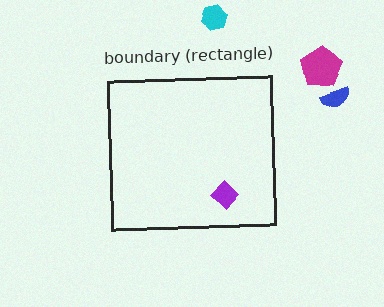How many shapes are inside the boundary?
1 inside, 3 outside.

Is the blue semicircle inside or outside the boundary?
Outside.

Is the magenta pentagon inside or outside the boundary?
Outside.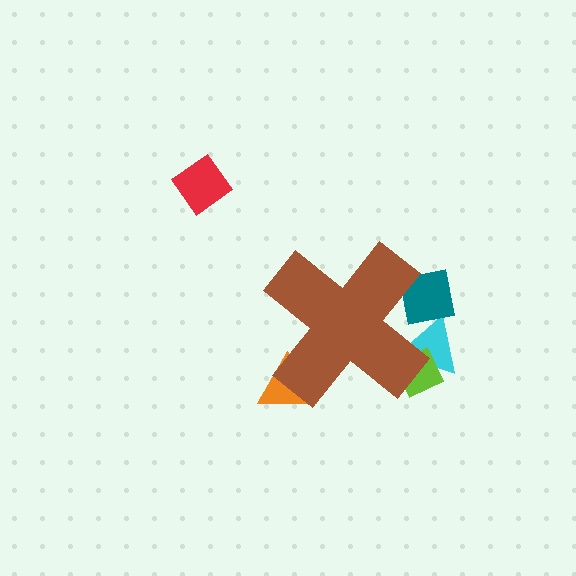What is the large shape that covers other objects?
A brown cross.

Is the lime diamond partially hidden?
Yes, the lime diamond is partially hidden behind the brown cross.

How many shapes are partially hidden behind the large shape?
4 shapes are partially hidden.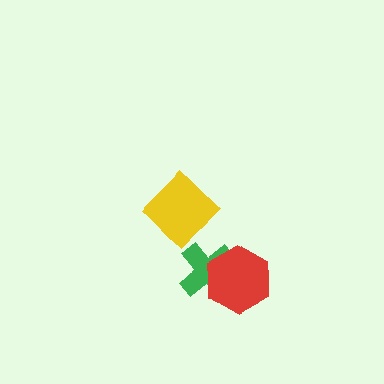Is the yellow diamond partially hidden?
No, no other shape covers it.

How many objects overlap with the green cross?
1 object overlaps with the green cross.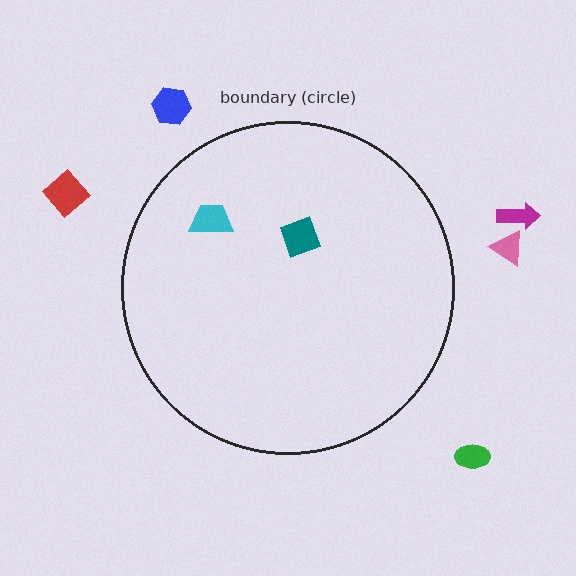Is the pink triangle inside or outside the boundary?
Outside.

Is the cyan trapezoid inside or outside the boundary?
Inside.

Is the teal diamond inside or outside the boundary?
Inside.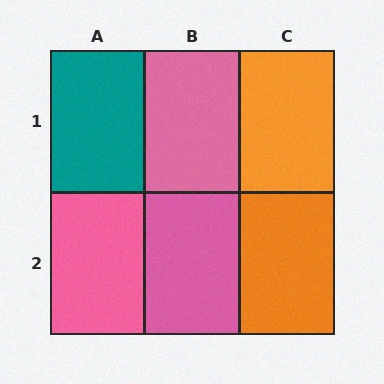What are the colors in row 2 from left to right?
Pink, pink, orange.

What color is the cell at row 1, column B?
Pink.